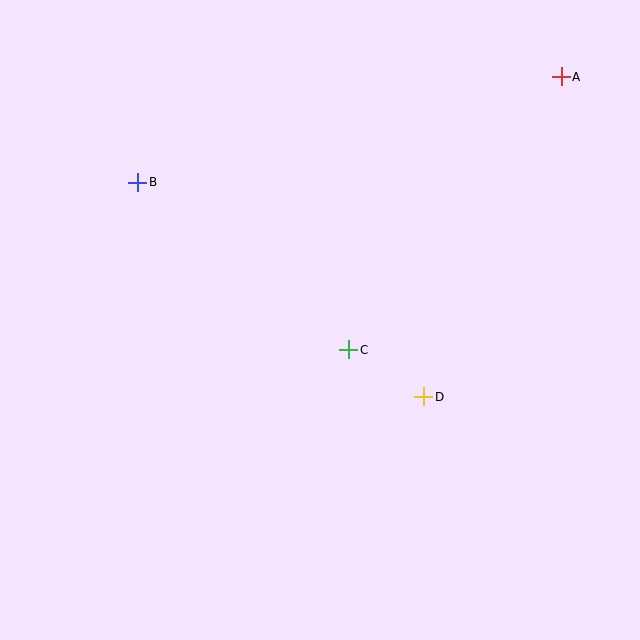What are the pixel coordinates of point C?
Point C is at (349, 350).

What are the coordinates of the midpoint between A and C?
The midpoint between A and C is at (455, 213).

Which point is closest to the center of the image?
Point C at (349, 350) is closest to the center.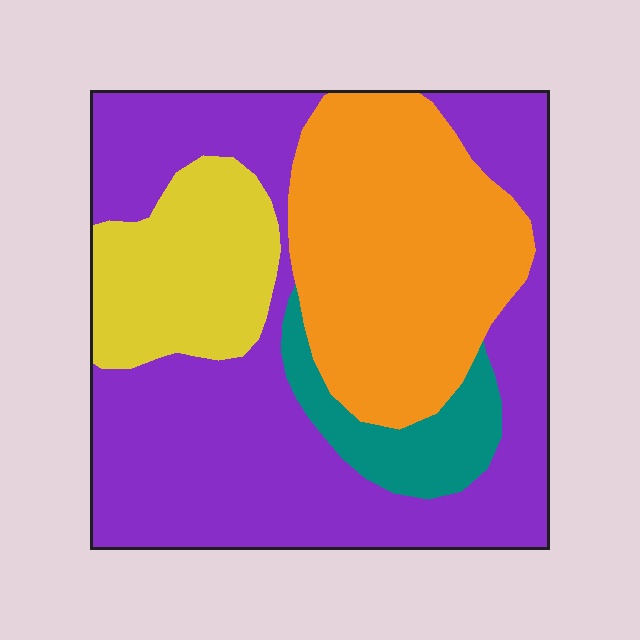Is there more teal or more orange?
Orange.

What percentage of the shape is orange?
Orange covers around 30% of the shape.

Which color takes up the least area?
Teal, at roughly 10%.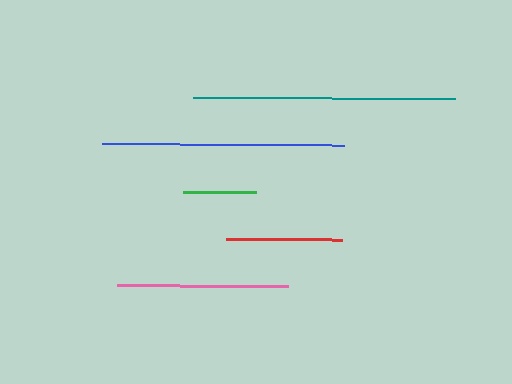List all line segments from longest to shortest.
From longest to shortest: teal, blue, pink, red, green.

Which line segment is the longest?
The teal line is the longest at approximately 262 pixels.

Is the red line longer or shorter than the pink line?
The pink line is longer than the red line.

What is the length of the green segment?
The green segment is approximately 72 pixels long.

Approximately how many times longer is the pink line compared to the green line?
The pink line is approximately 2.4 times the length of the green line.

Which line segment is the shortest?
The green line is the shortest at approximately 72 pixels.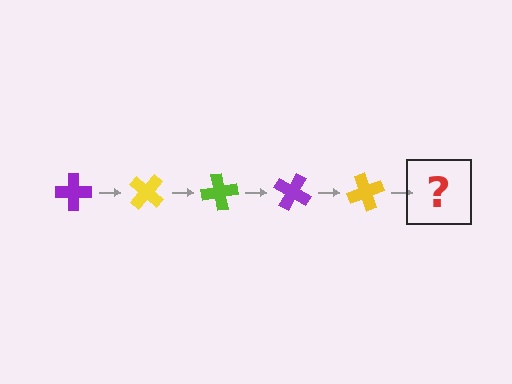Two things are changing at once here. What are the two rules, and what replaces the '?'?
The two rules are that it rotates 40 degrees each step and the color cycles through purple, yellow, and lime. The '?' should be a lime cross, rotated 200 degrees from the start.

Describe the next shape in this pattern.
It should be a lime cross, rotated 200 degrees from the start.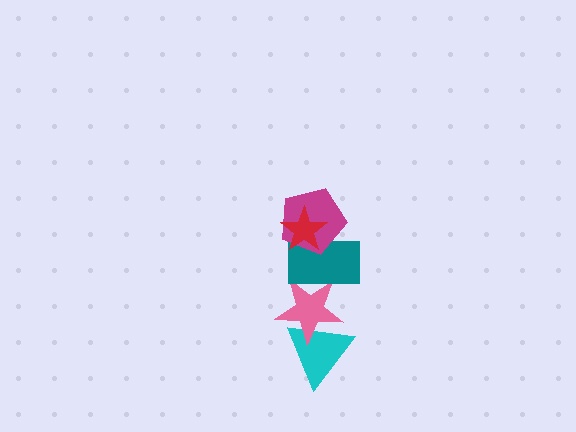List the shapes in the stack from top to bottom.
From top to bottom: the red star, the magenta pentagon, the teal rectangle, the pink star, the cyan triangle.